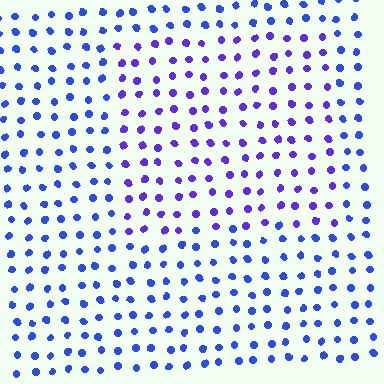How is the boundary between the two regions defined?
The boundary is defined purely by a slight shift in hue (about 30 degrees). Spacing, size, and orientation are identical on both sides.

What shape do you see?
I see a rectangle.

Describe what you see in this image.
The image is filled with small blue elements in a uniform arrangement. A rectangle-shaped region is visible where the elements are tinted to a slightly different hue, forming a subtle color boundary.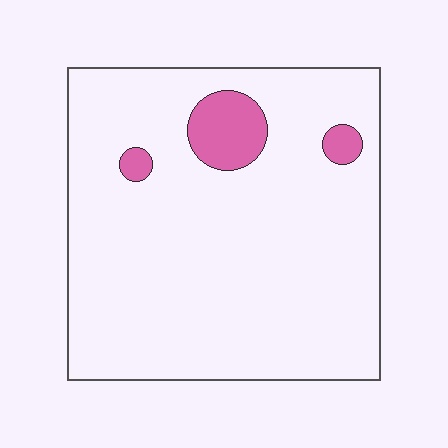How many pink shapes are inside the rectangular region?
3.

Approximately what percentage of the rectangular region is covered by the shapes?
Approximately 5%.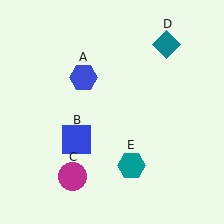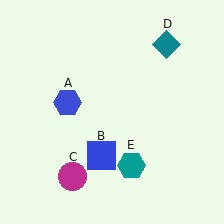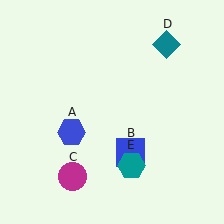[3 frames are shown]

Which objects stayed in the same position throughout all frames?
Magenta circle (object C) and teal diamond (object D) and teal hexagon (object E) remained stationary.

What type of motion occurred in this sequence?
The blue hexagon (object A), blue square (object B) rotated counterclockwise around the center of the scene.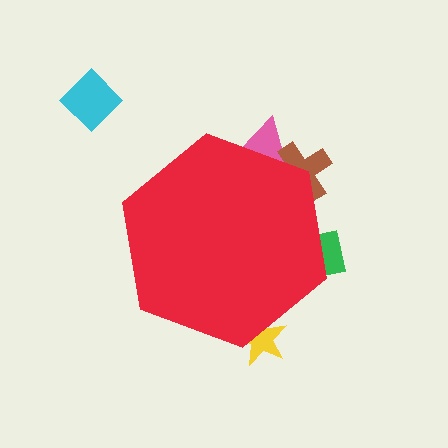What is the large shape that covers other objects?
A red hexagon.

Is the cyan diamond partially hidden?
No, the cyan diamond is fully visible.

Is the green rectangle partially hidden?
Yes, the green rectangle is partially hidden behind the red hexagon.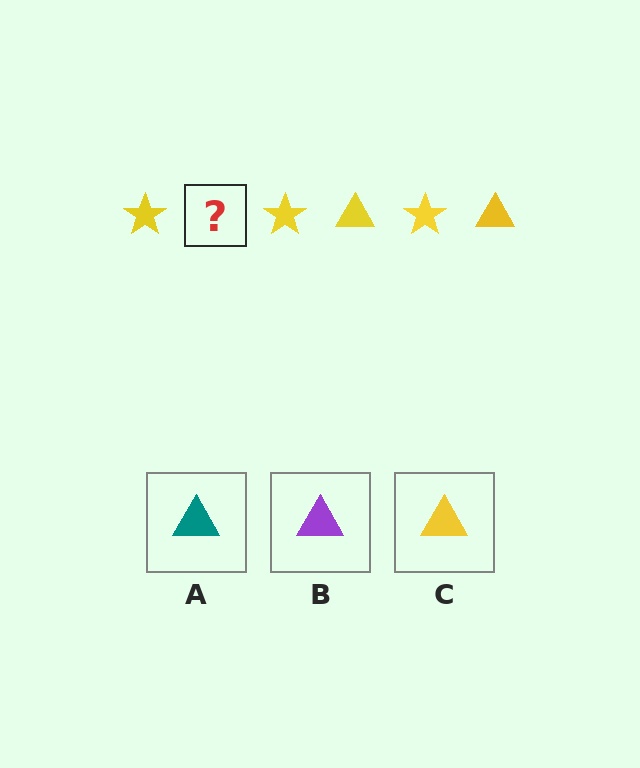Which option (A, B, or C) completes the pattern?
C.